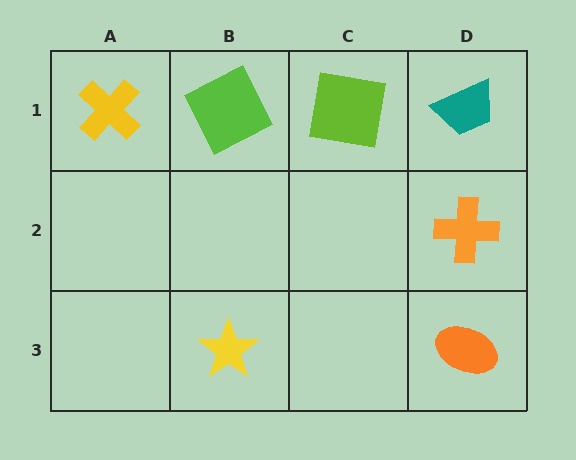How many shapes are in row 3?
2 shapes.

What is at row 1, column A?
A yellow cross.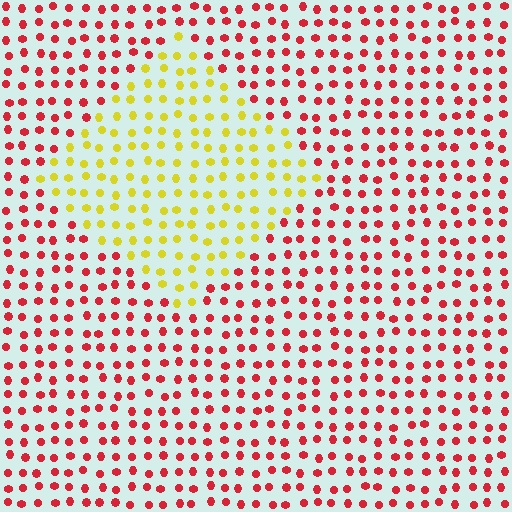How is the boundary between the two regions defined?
The boundary is defined purely by a slight shift in hue (about 66 degrees). Spacing, size, and orientation are identical on both sides.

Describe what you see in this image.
The image is filled with small red elements in a uniform arrangement. A diamond-shaped region is visible where the elements are tinted to a slightly different hue, forming a subtle color boundary.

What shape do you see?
I see a diamond.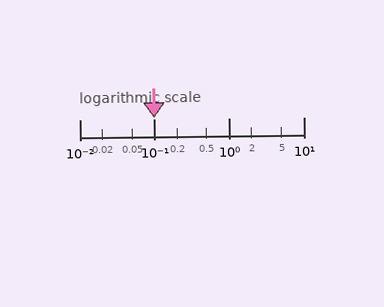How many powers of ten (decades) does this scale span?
The scale spans 3 decades, from 0.01 to 10.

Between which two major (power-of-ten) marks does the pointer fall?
The pointer is between 0.01 and 0.1.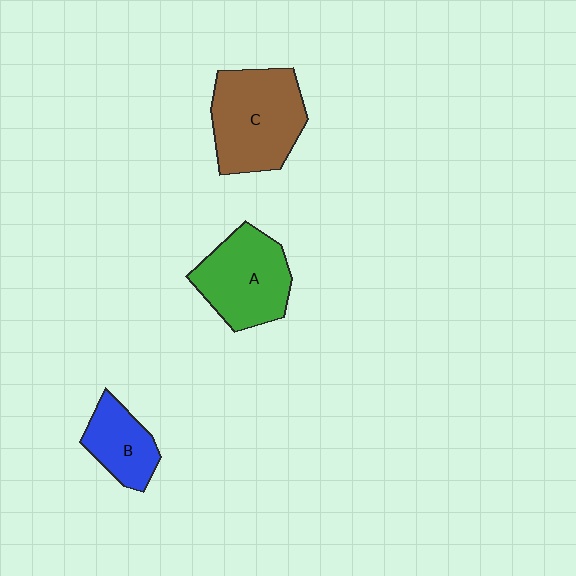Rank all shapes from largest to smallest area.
From largest to smallest: C (brown), A (green), B (blue).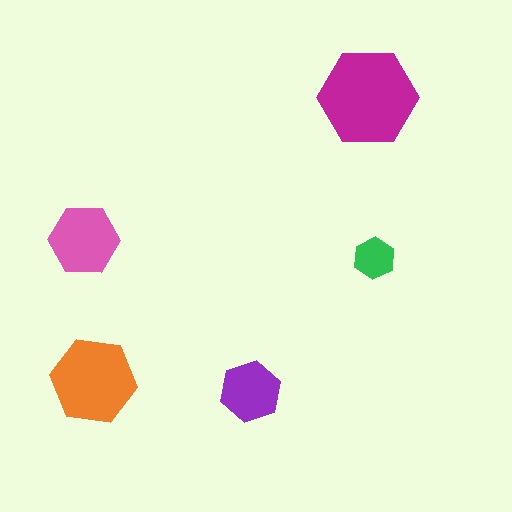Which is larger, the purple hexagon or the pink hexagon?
The pink one.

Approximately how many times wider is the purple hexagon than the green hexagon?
About 1.5 times wider.